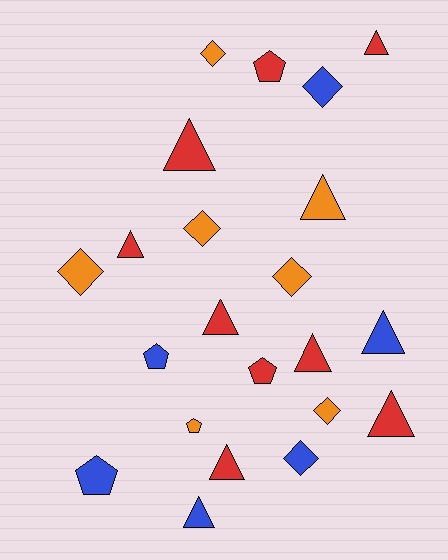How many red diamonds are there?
There are no red diamonds.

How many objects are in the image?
There are 22 objects.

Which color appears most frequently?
Red, with 9 objects.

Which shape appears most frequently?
Triangle, with 10 objects.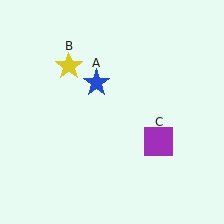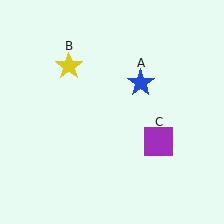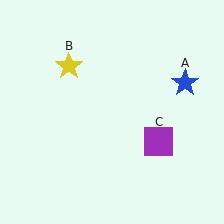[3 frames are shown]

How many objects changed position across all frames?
1 object changed position: blue star (object A).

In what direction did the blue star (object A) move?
The blue star (object A) moved right.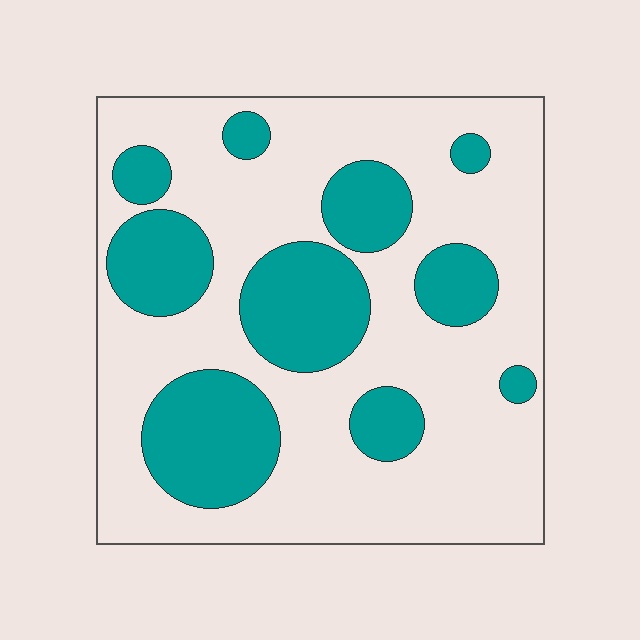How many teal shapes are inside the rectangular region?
10.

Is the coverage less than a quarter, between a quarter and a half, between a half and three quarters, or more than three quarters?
Between a quarter and a half.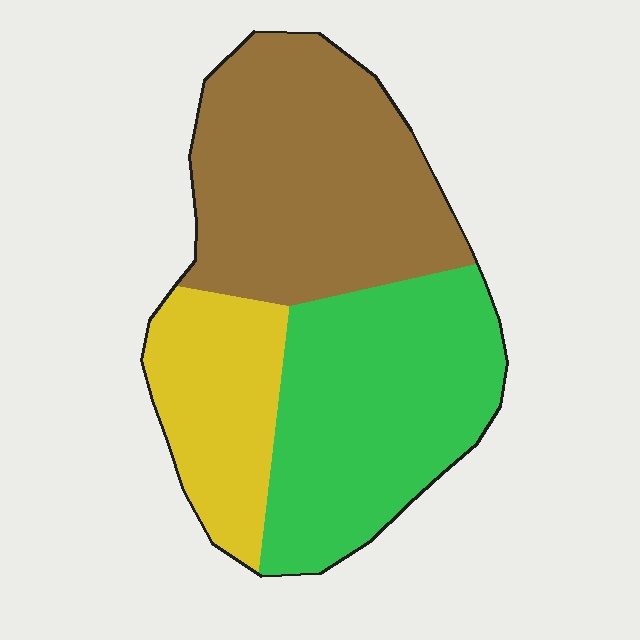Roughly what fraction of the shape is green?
Green takes up between a third and a half of the shape.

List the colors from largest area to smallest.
From largest to smallest: brown, green, yellow.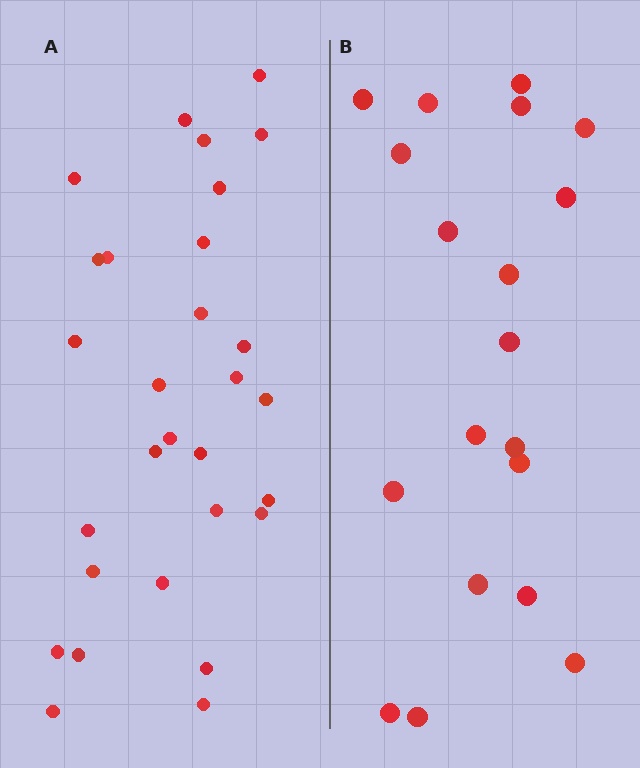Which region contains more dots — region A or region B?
Region A (the left region) has more dots.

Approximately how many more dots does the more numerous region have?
Region A has roughly 10 or so more dots than region B.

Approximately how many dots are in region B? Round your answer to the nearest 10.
About 20 dots. (The exact count is 19, which rounds to 20.)